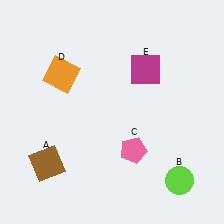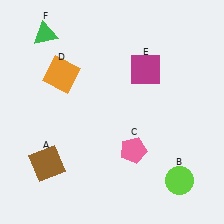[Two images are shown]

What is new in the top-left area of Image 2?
A green triangle (F) was added in the top-left area of Image 2.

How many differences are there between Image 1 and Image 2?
There is 1 difference between the two images.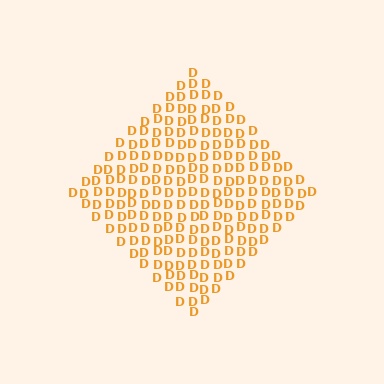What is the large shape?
The large shape is a diamond.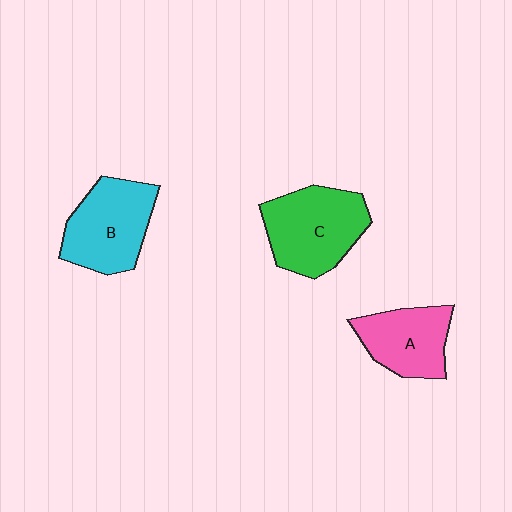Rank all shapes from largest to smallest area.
From largest to smallest: C (green), B (cyan), A (pink).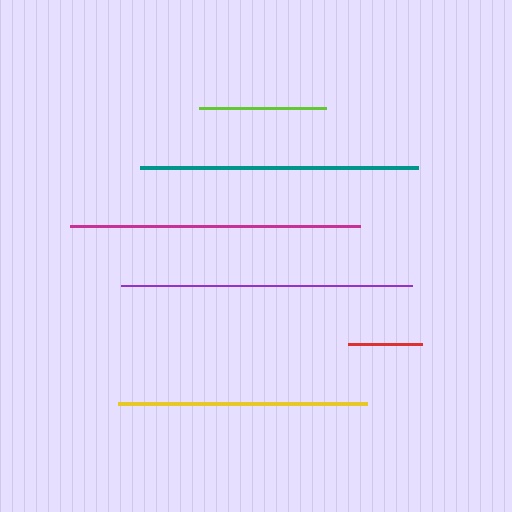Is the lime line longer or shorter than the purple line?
The purple line is longer than the lime line.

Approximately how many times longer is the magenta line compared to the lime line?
The magenta line is approximately 2.3 times the length of the lime line.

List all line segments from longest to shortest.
From longest to shortest: purple, magenta, teal, yellow, lime, red.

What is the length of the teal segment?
The teal segment is approximately 278 pixels long.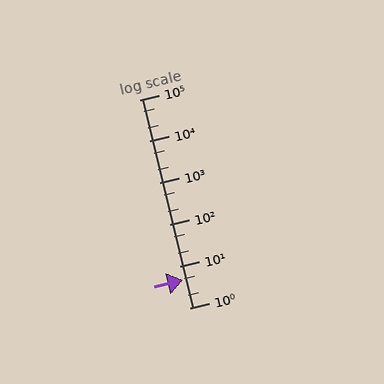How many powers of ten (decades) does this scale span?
The scale spans 5 decades, from 1 to 100000.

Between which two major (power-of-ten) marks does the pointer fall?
The pointer is between 1 and 10.